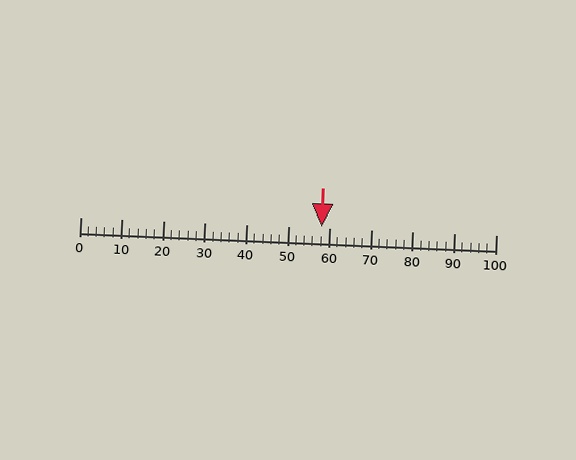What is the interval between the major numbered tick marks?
The major tick marks are spaced 10 units apart.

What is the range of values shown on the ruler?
The ruler shows values from 0 to 100.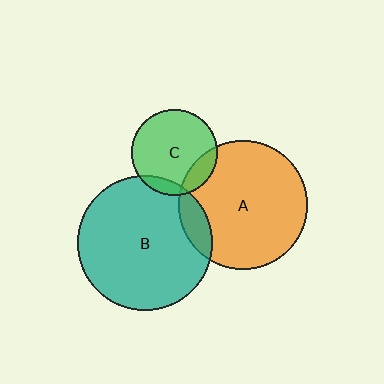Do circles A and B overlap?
Yes.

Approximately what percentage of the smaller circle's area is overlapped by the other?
Approximately 10%.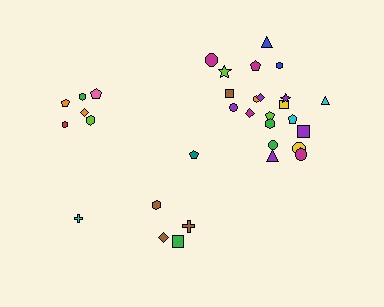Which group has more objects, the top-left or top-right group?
The top-right group.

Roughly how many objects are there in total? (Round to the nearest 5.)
Roughly 35 objects in total.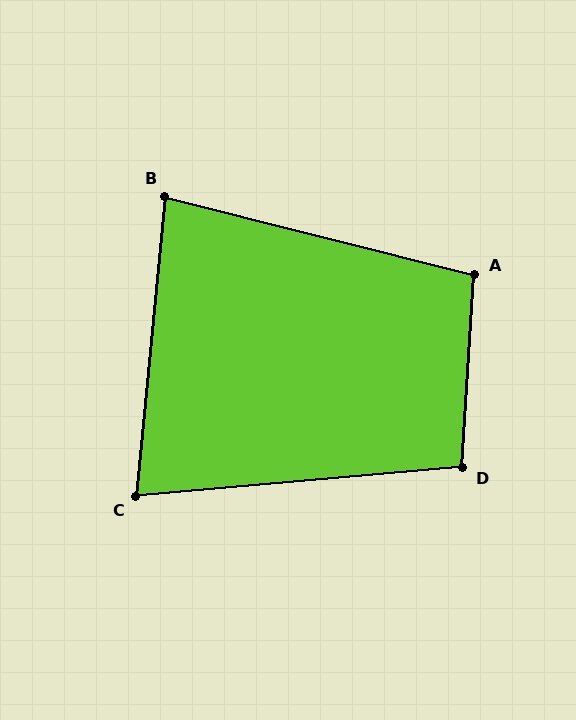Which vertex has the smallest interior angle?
C, at approximately 79 degrees.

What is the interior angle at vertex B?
Approximately 81 degrees (acute).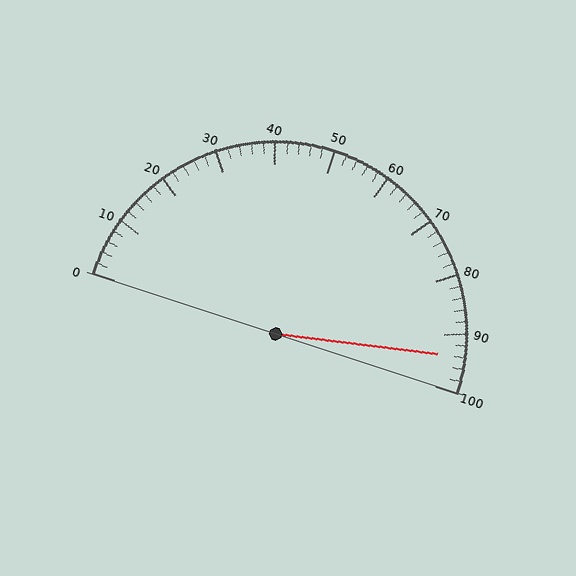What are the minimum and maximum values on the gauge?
The gauge ranges from 0 to 100.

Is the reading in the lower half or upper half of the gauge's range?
The reading is in the upper half of the range (0 to 100).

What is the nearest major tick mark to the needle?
The nearest major tick mark is 90.